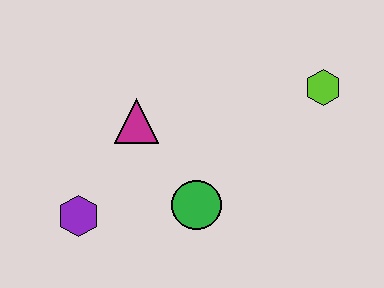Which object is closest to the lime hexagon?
The green circle is closest to the lime hexagon.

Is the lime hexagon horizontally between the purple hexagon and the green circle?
No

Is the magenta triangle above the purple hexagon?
Yes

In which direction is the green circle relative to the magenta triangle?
The green circle is below the magenta triangle.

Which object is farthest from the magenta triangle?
The lime hexagon is farthest from the magenta triangle.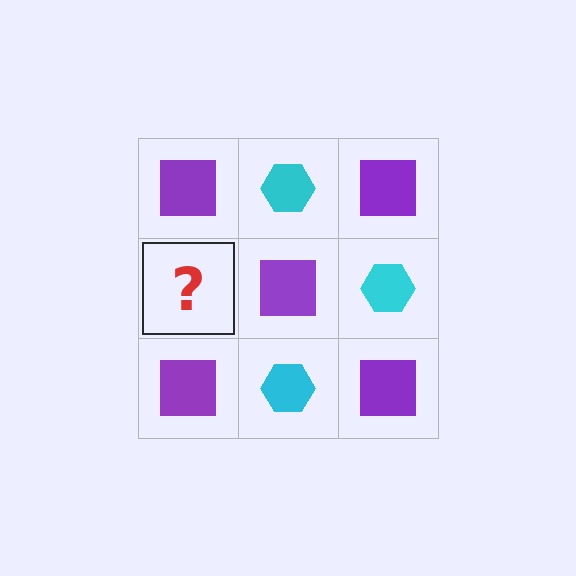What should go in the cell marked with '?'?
The missing cell should contain a cyan hexagon.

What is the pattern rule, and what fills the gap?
The rule is that it alternates purple square and cyan hexagon in a checkerboard pattern. The gap should be filled with a cyan hexagon.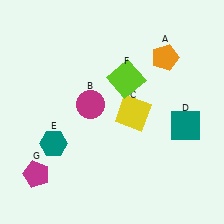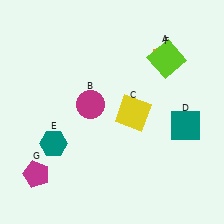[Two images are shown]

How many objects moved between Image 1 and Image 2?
1 object moved between the two images.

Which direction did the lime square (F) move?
The lime square (F) moved right.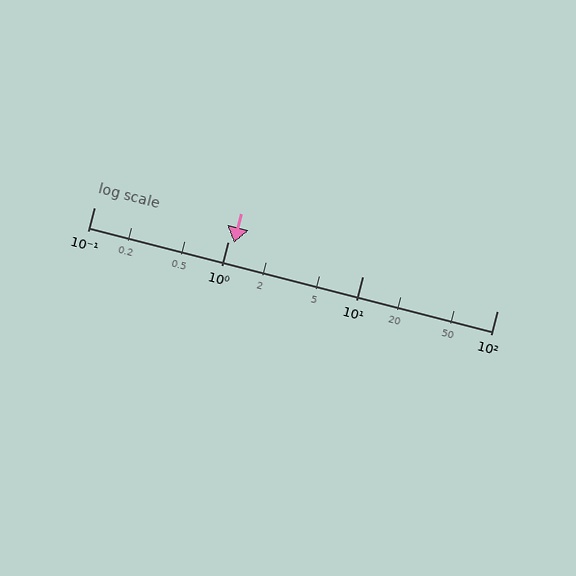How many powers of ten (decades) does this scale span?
The scale spans 3 decades, from 0.1 to 100.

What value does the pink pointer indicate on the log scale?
The pointer indicates approximately 1.1.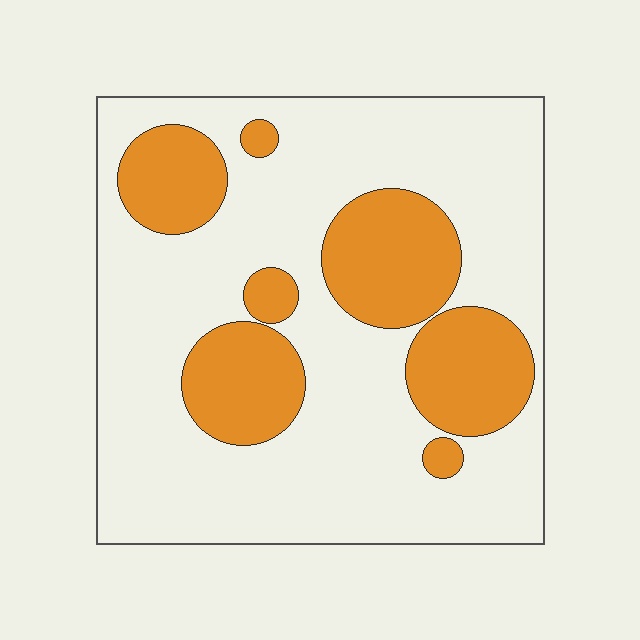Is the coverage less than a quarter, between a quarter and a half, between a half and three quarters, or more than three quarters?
Between a quarter and a half.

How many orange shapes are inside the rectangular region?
7.